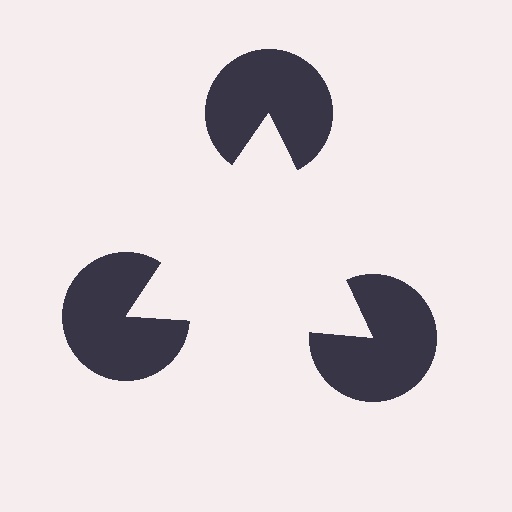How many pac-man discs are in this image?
There are 3 — one at each vertex of the illusory triangle.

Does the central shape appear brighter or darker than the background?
It typically appears slightly brighter than the background, even though no actual brightness change is drawn.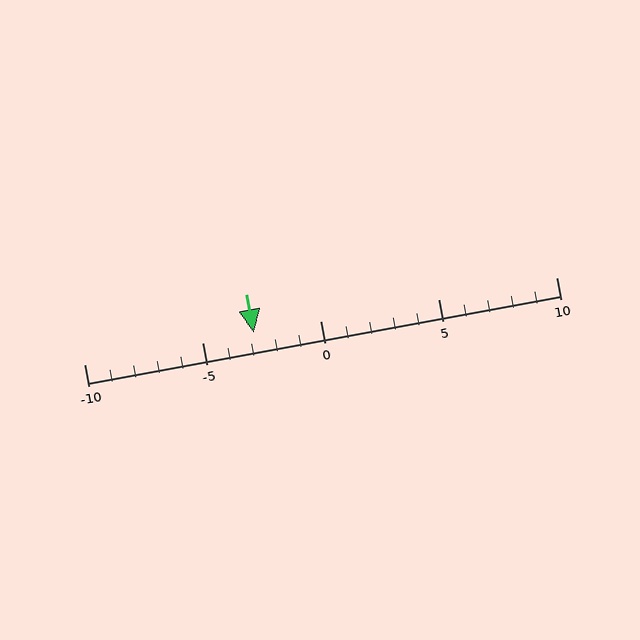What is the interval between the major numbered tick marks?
The major tick marks are spaced 5 units apart.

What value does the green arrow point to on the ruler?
The green arrow points to approximately -3.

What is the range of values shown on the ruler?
The ruler shows values from -10 to 10.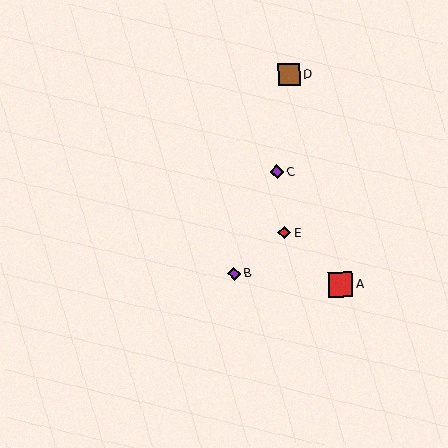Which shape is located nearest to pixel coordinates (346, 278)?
The red square (labeled A) at (340, 285) is nearest to that location.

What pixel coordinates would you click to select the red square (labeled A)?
Click at (340, 285) to select the red square A.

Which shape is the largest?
The red square (labeled A) is the largest.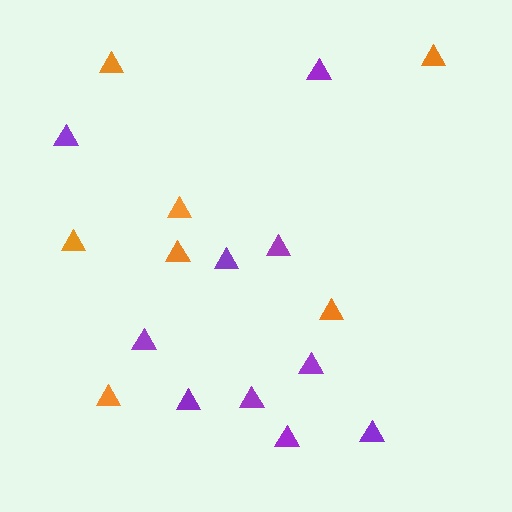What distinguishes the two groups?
There are 2 groups: one group of purple triangles (10) and one group of orange triangles (7).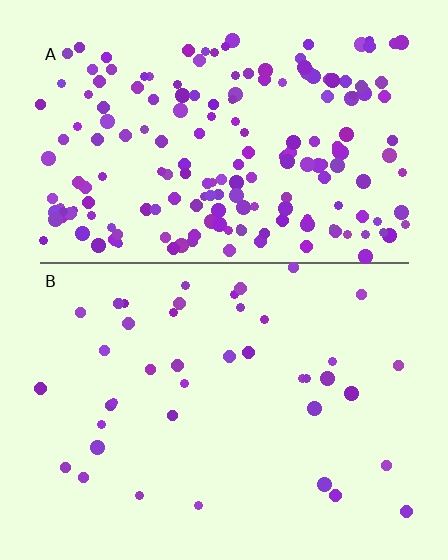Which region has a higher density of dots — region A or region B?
A (the top).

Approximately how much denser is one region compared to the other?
Approximately 4.5× — region A over region B.